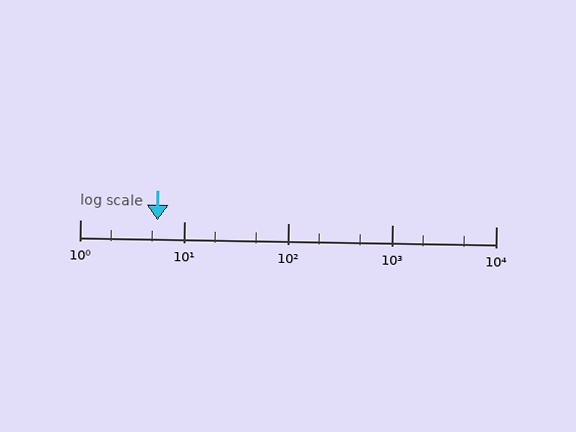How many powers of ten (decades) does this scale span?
The scale spans 4 decades, from 1 to 10000.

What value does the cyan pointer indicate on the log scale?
The pointer indicates approximately 5.6.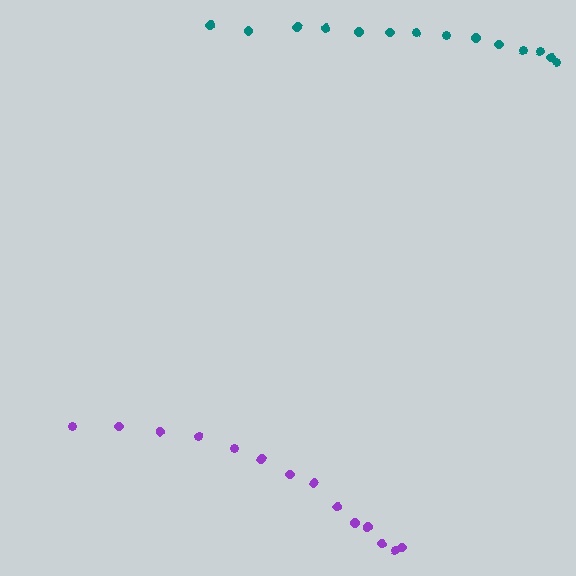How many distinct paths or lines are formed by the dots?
There are 2 distinct paths.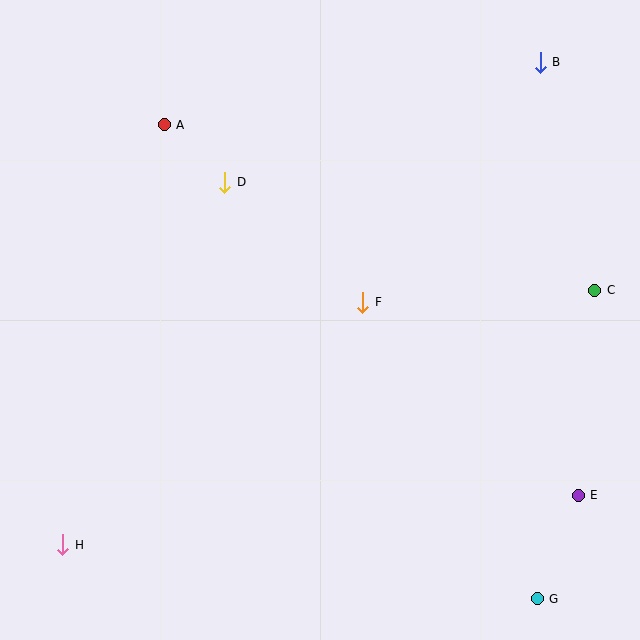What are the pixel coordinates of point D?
Point D is at (225, 182).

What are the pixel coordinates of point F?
Point F is at (363, 302).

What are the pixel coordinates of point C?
Point C is at (595, 290).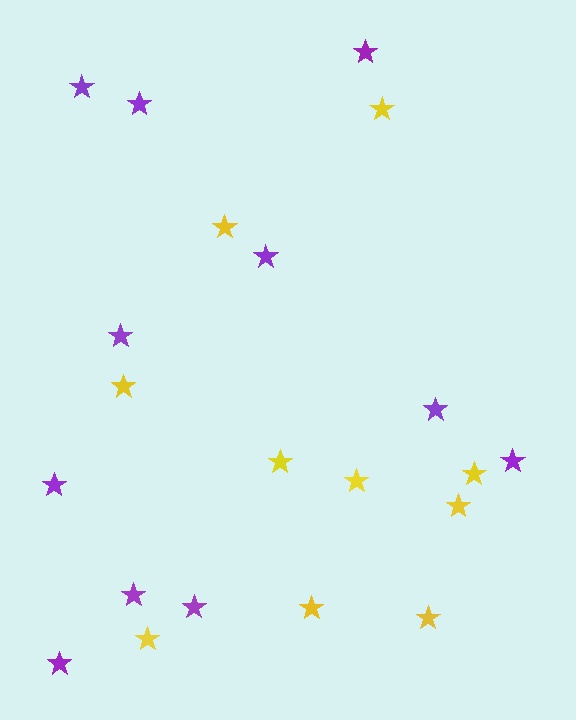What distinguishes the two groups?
There are 2 groups: one group of purple stars (11) and one group of yellow stars (10).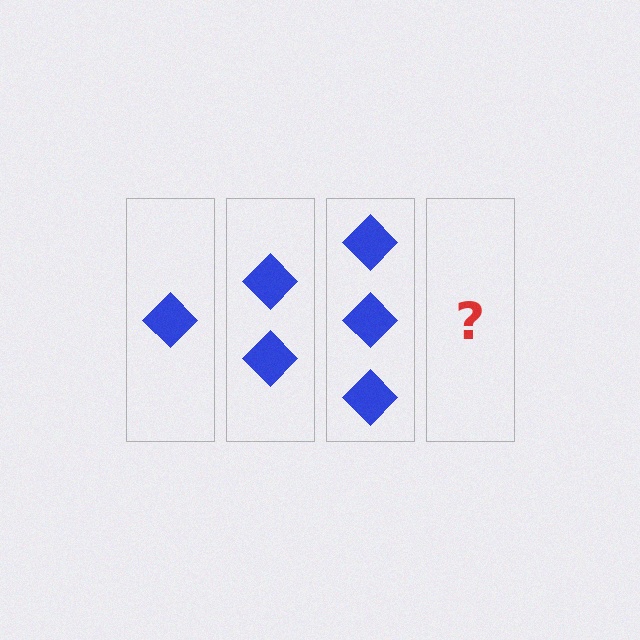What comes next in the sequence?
The next element should be 4 diamonds.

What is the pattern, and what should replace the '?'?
The pattern is that each step adds one more diamond. The '?' should be 4 diamonds.